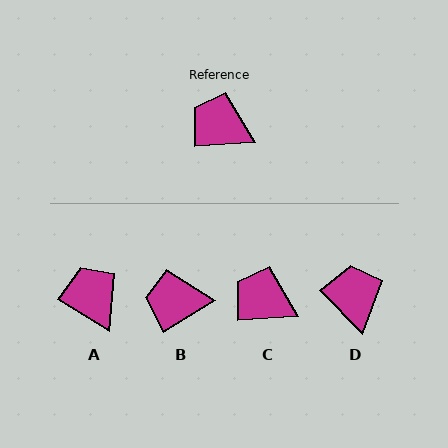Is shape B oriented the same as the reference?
No, it is off by about 27 degrees.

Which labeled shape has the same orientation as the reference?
C.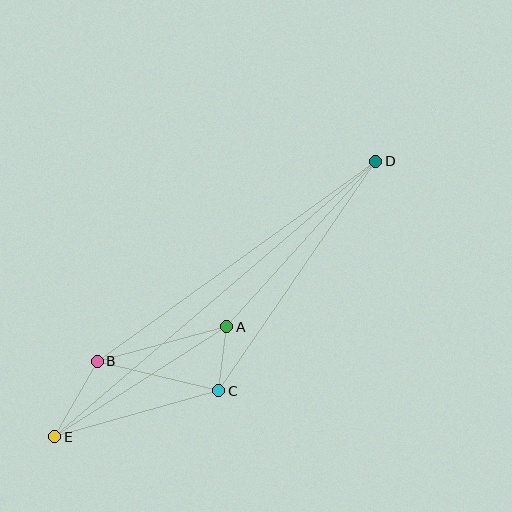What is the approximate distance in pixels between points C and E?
The distance between C and E is approximately 170 pixels.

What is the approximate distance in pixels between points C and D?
The distance between C and D is approximately 278 pixels.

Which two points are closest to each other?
Points A and C are closest to each other.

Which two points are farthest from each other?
Points D and E are farthest from each other.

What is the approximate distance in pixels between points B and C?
The distance between B and C is approximately 125 pixels.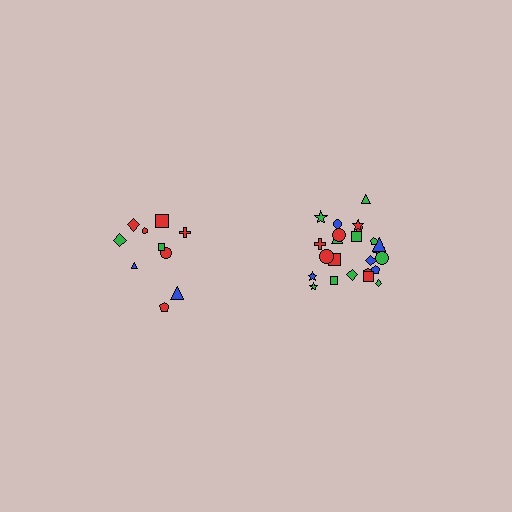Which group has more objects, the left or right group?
The right group.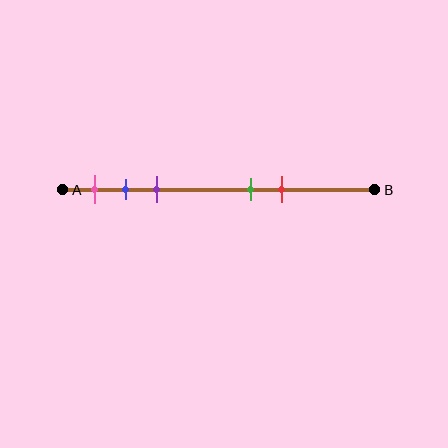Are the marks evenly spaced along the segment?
No, the marks are not evenly spaced.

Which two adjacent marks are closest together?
The blue and purple marks are the closest adjacent pair.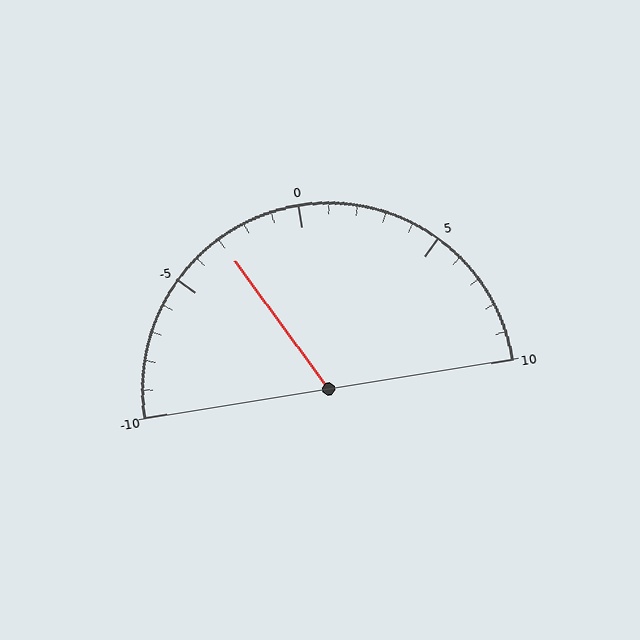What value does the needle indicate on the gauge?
The needle indicates approximately -3.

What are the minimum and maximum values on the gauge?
The gauge ranges from -10 to 10.